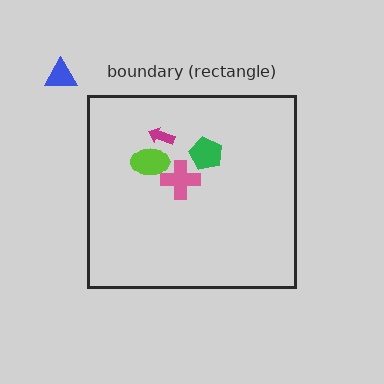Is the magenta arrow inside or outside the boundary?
Inside.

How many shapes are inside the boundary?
4 inside, 1 outside.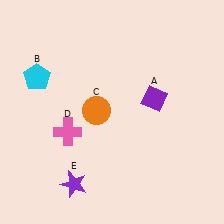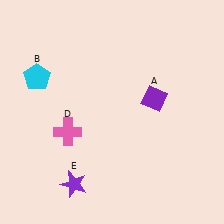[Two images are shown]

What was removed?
The orange circle (C) was removed in Image 2.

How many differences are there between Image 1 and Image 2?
There is 1 difference between the two images.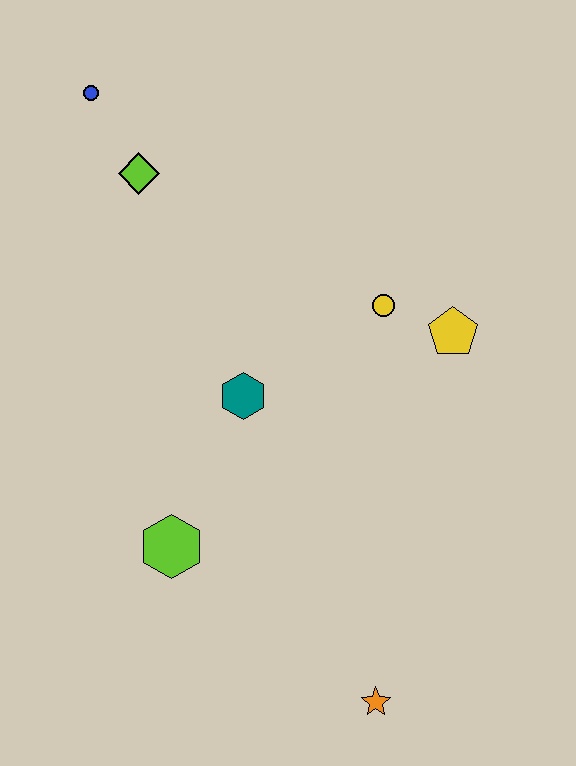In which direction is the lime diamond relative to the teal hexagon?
The lime diamond is above the teal hexagon.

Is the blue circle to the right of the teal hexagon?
No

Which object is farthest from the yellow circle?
The orange star is farthest from the yellow circle.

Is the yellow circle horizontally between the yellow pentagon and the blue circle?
Yes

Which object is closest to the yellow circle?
The yellow pentagon is closest to the yellow circle.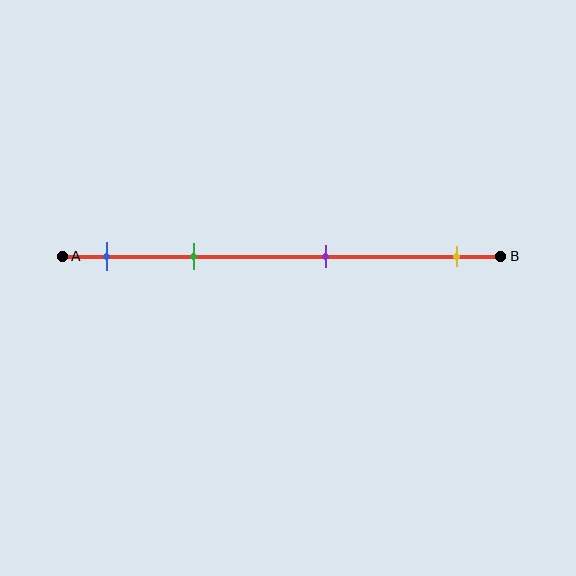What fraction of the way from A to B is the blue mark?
The blue mark is approximately 10% (0.1) of the way from A to B.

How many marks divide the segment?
There are 4 marks dividing the segment.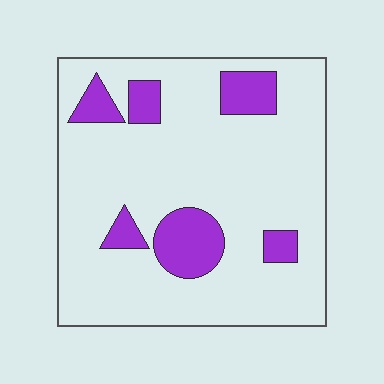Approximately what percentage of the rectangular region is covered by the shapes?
Approximately 15%.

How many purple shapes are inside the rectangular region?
6.